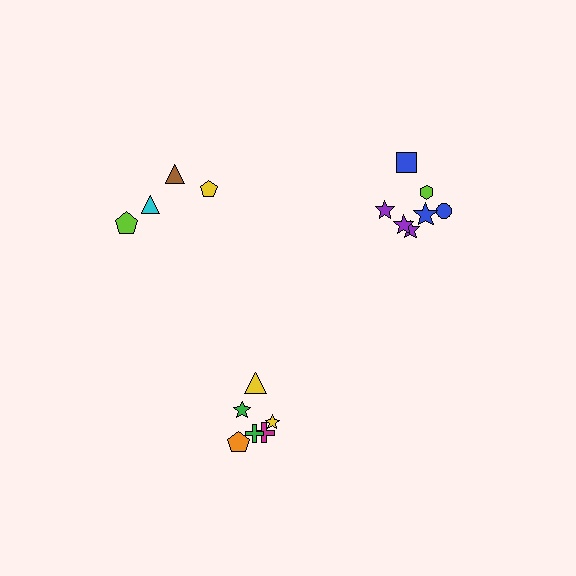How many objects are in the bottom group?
There are 6 objects.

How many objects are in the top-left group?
There are 4 objects.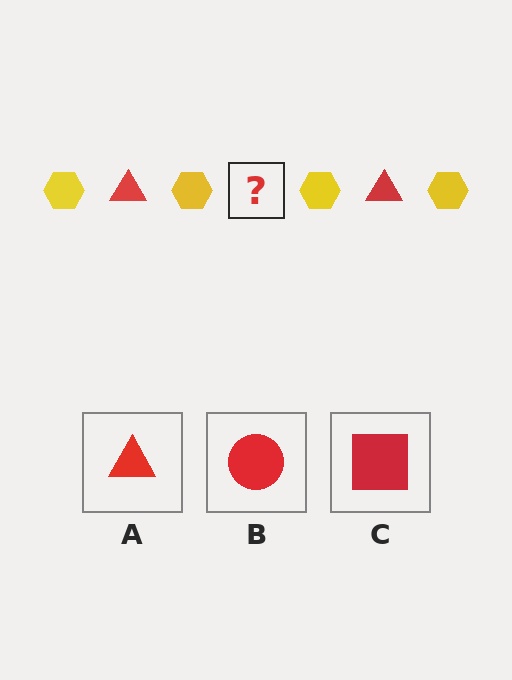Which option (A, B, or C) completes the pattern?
A.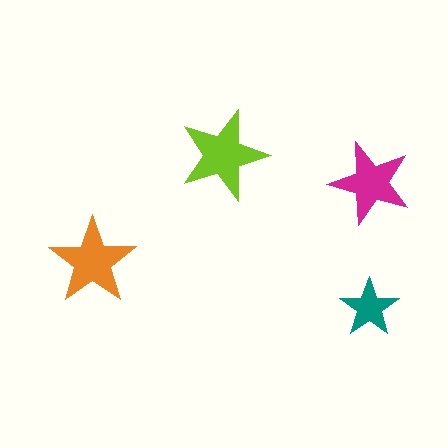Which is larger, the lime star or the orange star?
The lime one.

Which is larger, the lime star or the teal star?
The lime one.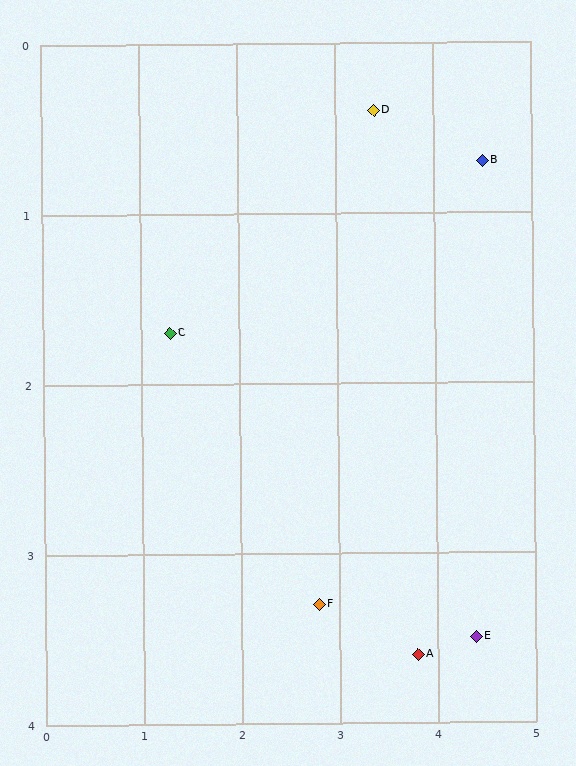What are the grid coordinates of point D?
Point D is at approximately (3.4, 0.4).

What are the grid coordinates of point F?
Point F is at approximately (2.8, 3.3).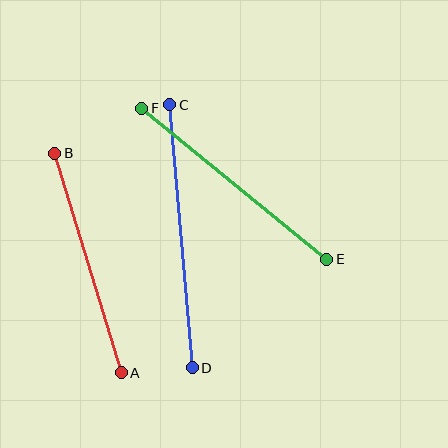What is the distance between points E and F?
The distance is approximately 239 pixels.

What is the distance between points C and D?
The distance is approximately 264 pixels.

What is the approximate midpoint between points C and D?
The midpoint is at approximately (181, 236) pixels.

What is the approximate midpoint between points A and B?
The midpoint is at approximately (88, 263) pixels.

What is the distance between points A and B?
The distance is approximately 229 pixels.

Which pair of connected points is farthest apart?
Points C and D are farthest apart.